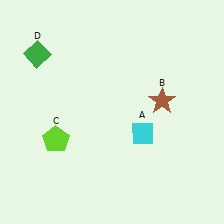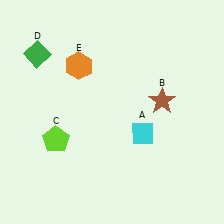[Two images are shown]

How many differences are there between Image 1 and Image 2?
There is 1 difference between the two images.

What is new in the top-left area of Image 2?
An orange hexagon (E) was added in the top-left area of Image 2.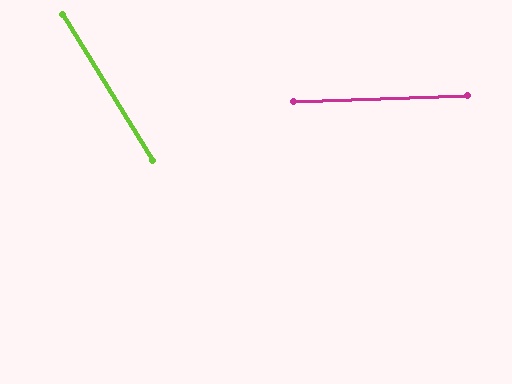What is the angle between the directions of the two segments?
Approximately 60 degrees.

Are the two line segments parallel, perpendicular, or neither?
Neither parallel nor perpendicular — they differ by about 60°.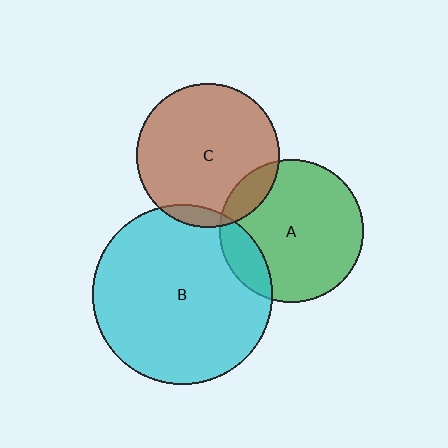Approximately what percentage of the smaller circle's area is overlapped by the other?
Approximately 5%.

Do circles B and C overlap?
Yes.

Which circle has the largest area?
Circle B (cyan).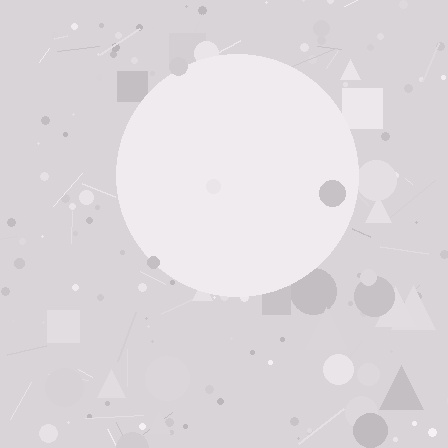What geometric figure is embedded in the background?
A circle is embedded in the background.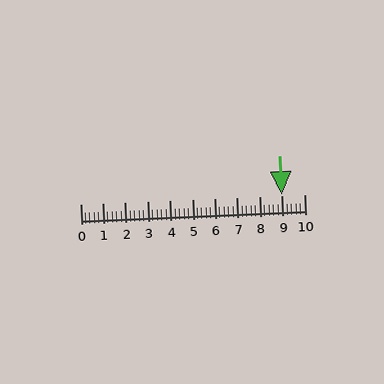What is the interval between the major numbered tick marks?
The major tick marks are spaced 1 units apart.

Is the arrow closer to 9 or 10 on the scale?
The arrow is closer to 9.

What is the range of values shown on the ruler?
The ruler shows values from 0 to 10.